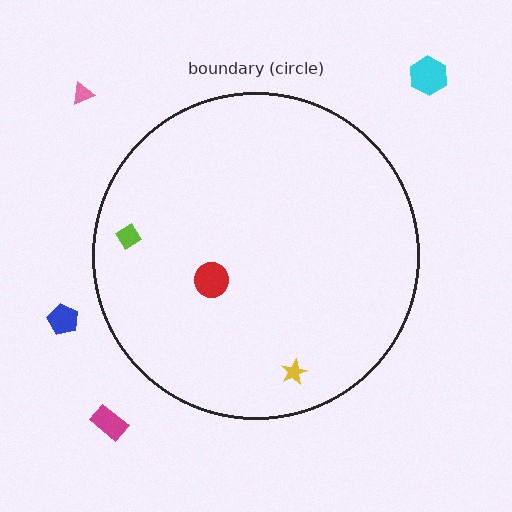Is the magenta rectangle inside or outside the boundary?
Outside.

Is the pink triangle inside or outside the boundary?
Outside.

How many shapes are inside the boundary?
3 inside, 4 outside.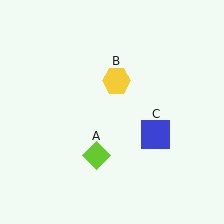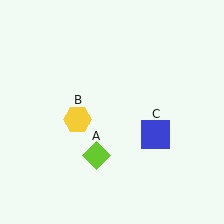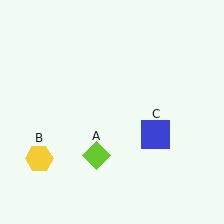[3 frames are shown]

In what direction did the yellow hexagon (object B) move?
The yellow hexagon (object B) moved down and to the left.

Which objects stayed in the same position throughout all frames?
Lime diamond (object A) and blue square (object C) remained stationary.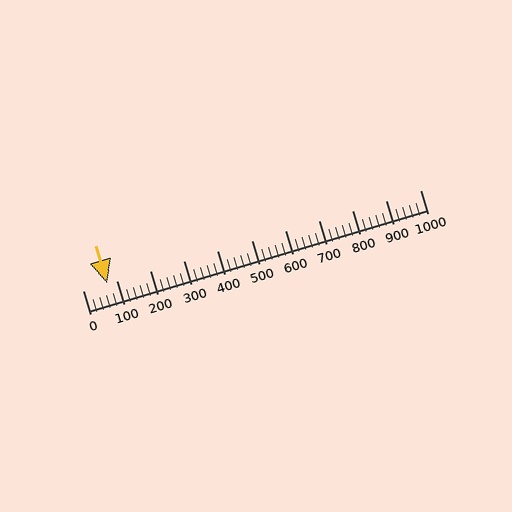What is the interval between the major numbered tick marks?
The major tick marks are spaced 100 units apart.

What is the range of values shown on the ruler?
The ruler shows values from 0 to 1000.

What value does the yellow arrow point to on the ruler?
The yellow arrow points to approximately 71.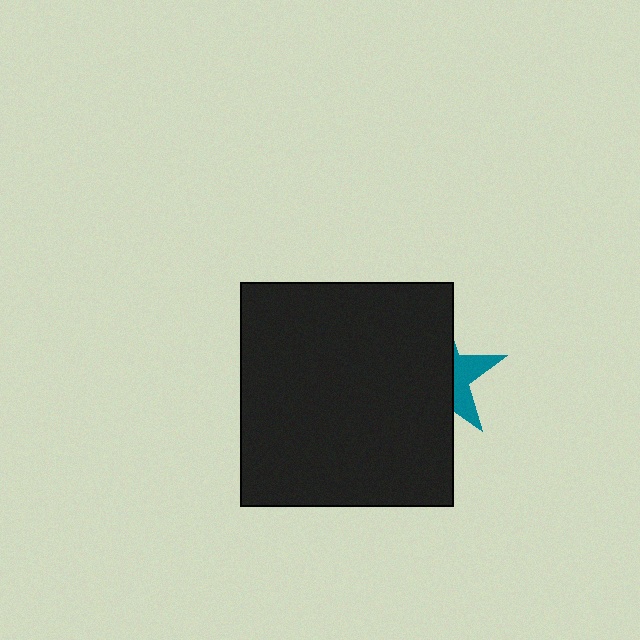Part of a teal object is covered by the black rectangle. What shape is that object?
It is a star.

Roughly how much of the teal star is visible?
A small part of it is visible (roughly 33%).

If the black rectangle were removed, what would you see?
You would see the complete teal star.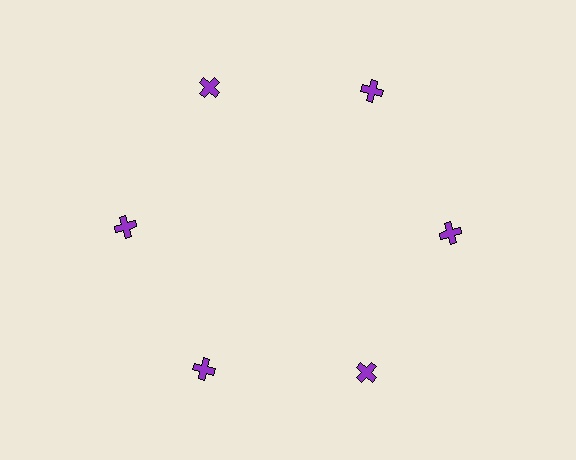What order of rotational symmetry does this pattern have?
This pattern has 6-fold rotational symmetry.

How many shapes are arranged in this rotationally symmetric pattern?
There are 6 shapes, arranged in 6 groups of 1.